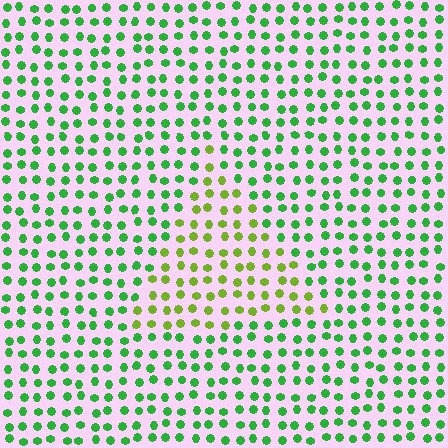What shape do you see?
I see a triangle.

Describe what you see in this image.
The image is filled with small green elements in a uniform arrangement. A triangle-shaped region is visible where the elements are tinted to a slightly different hue, forming a subtle color boundary.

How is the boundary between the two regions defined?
The boundary is defined purely by a slight shift in hue (about 39 degrees). Spacing, size, and orientation are identical on both sides.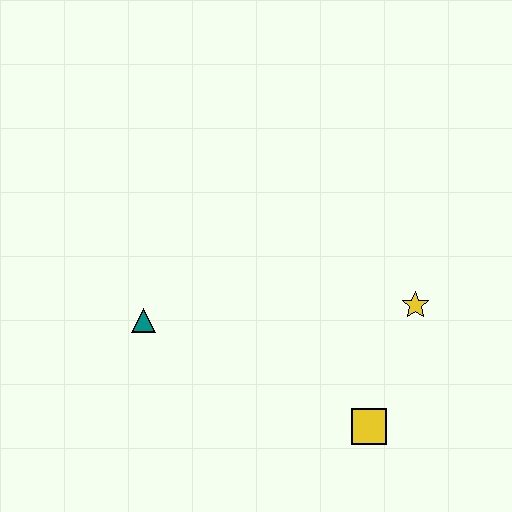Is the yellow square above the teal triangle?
No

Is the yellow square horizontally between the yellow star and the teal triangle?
Yes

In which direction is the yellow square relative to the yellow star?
The yellow square is below the yellow star.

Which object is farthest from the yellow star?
The teal triangle is farthest from the yellow star.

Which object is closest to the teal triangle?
The yellow square is closest to the teal triangle.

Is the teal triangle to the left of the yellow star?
Yes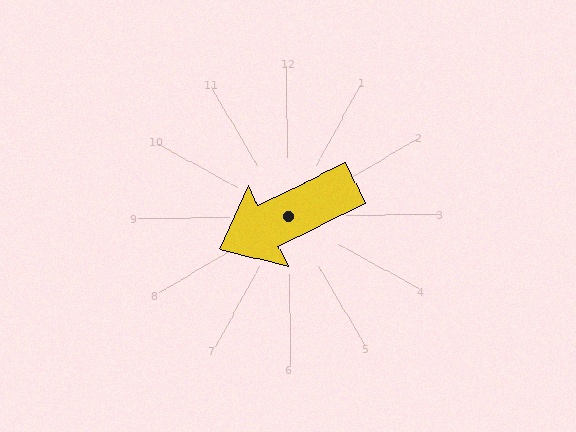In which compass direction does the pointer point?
Southwest.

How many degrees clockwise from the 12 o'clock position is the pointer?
Approximately 245 degrees.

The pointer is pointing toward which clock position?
Roughly 8 o'clock.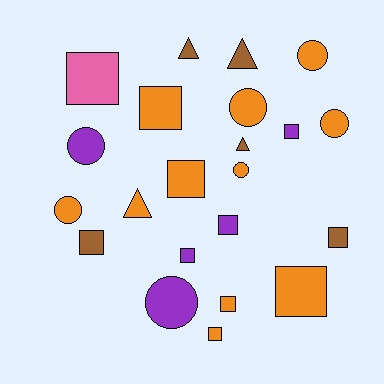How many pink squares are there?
There is 1 pink square.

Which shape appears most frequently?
Square, with 11 objects.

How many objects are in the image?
There are 22 objects.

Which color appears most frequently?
Orange, with 11 objects.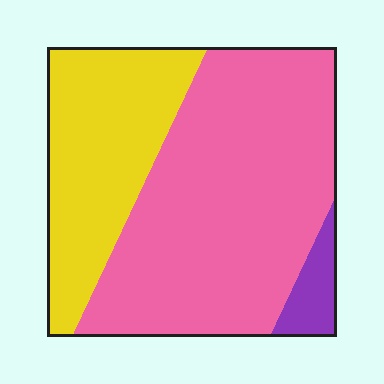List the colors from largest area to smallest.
From largest to smallest: pink, yellow, purple.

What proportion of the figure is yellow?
Yellow takes up about one third (1/3) of the figure.